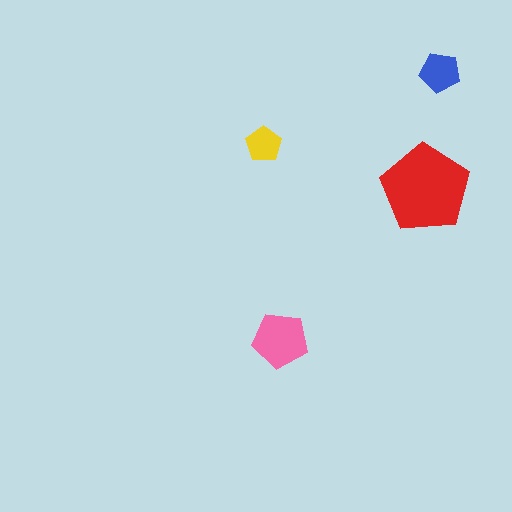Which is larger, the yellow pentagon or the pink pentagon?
The pink one.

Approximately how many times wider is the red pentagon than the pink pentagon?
About 1.5 times wider.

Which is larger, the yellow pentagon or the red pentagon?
The red one.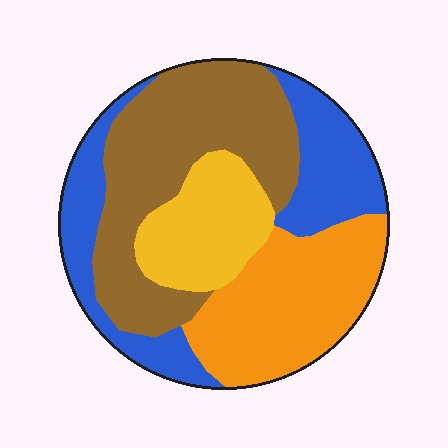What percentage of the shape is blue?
Blue takes up about one quarter (1/4) of the shape.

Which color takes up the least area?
Yellow, at roughly 15%.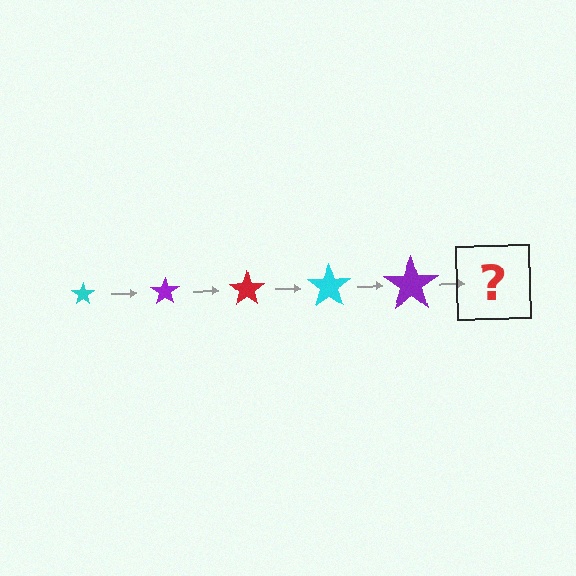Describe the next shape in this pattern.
It should be a red star, larger than the previous one.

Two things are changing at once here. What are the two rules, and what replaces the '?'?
The two rules are that the star grows larger each step and the color cycles through cyan, purple, and red. The '?' should be a red star, larger than the previous one.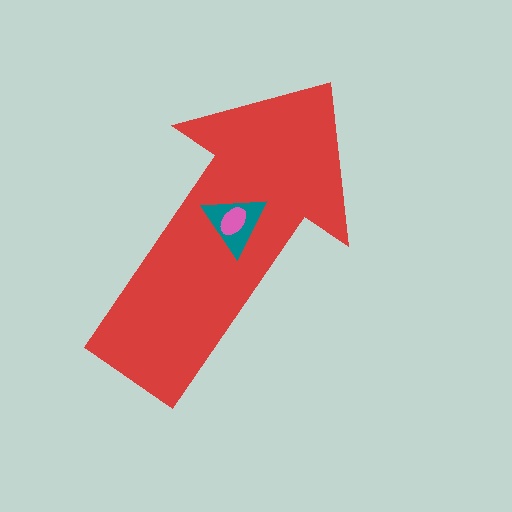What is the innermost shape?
The pink ellipse.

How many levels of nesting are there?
3.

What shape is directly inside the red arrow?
The teal triangle.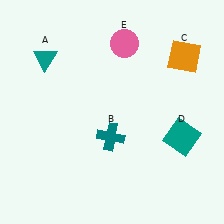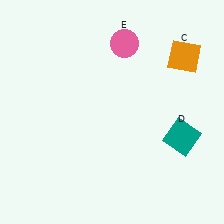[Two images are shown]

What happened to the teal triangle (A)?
The teal triangle (A) was removed in Image 2. It was in the top-left area of Image 1.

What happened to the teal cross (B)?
The teal cross (B) was removed in Image 2. It was in the bottom-left area of Image 1.